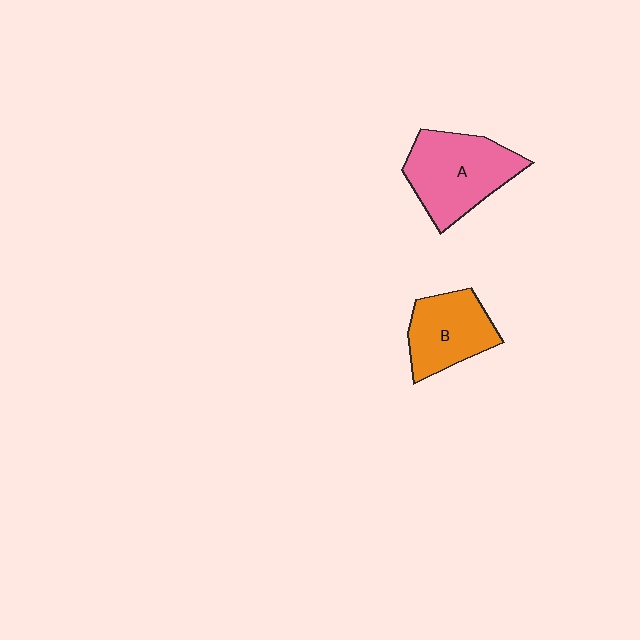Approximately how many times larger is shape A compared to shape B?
Approximately 1.3 times.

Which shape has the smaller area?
Shape B (orange).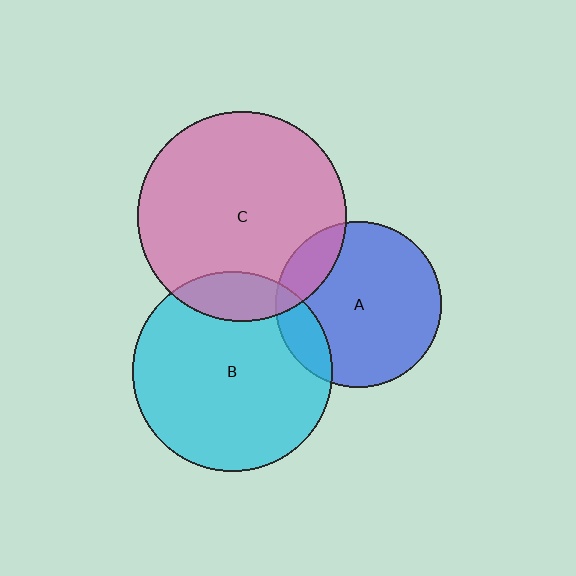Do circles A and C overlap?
Yes.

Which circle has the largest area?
Circle C (pink).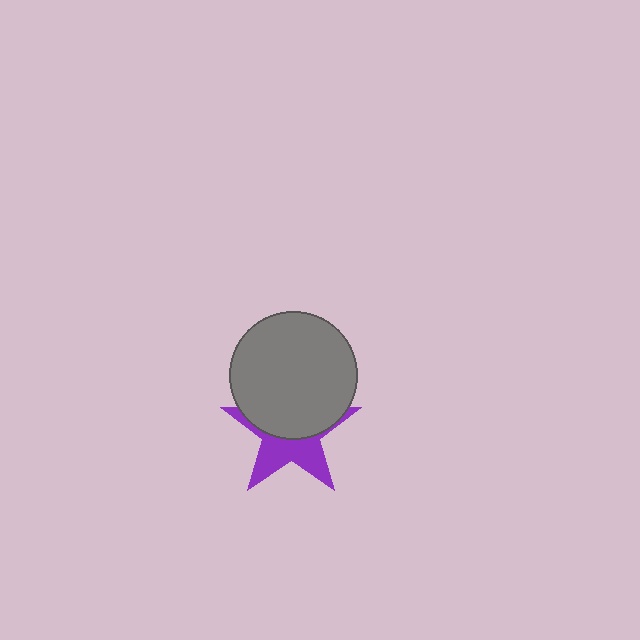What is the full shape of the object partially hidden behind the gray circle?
The partially hidden object is a purple star.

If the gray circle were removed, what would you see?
You would see the complete purple star.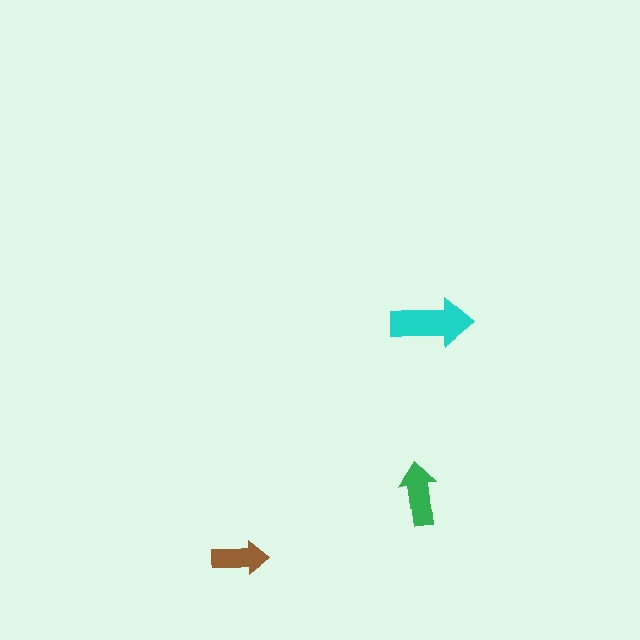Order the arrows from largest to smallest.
the cyan one, the green one, the brown one.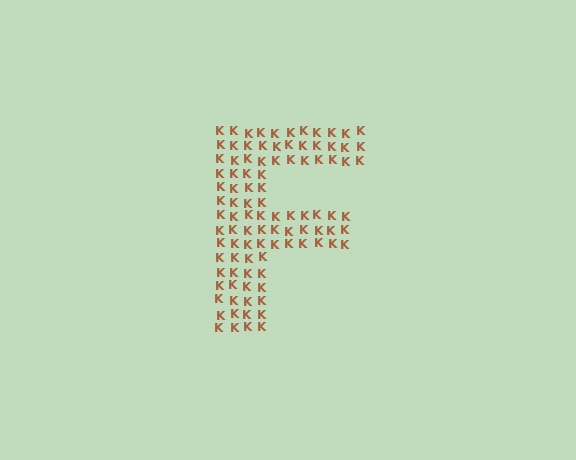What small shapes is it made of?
It is made of small letter K's.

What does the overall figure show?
The overall figure shows the letter F.